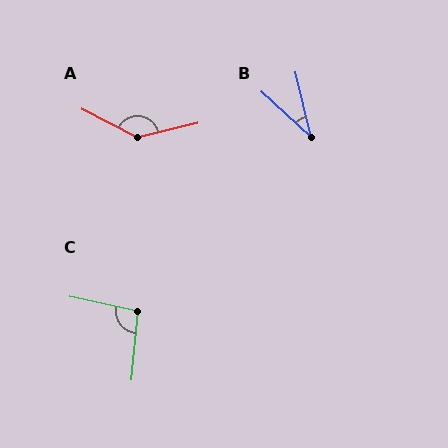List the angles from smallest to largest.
B (34°), C (97°), A (139°).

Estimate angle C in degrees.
Approximately 97 degrees.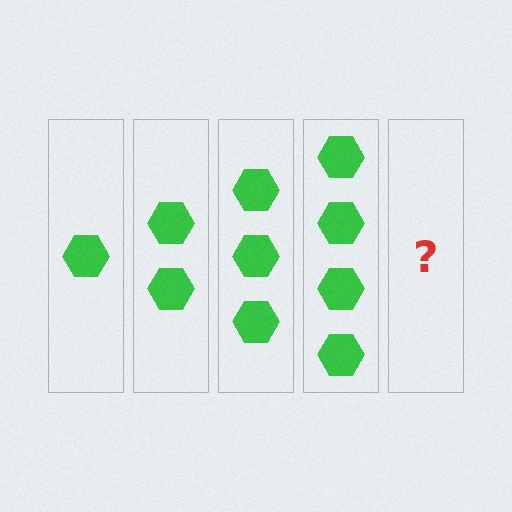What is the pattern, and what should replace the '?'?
The pattern is that each step adds one more hexagon. The '?' should be 5 hexagons.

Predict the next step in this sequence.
The next step is 5 hexagons.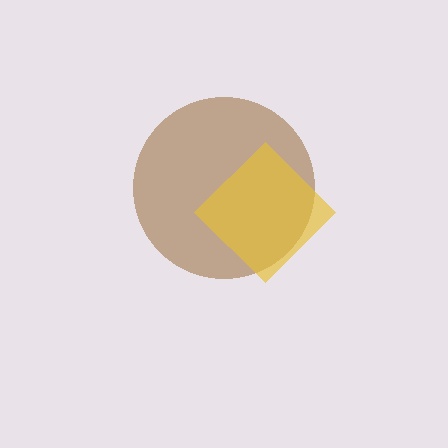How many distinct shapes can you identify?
There are 2 distinct shapes: a brown circle, a yellow diamond.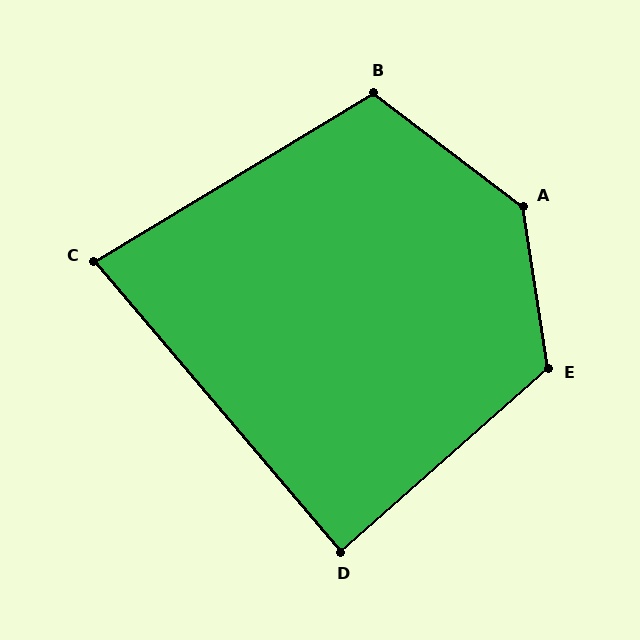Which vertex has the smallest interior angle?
C, at approximately 81 degrees.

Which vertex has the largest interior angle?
A, at approximately 136 degrees.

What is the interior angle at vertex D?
Approximately 89 degrees (approximately right).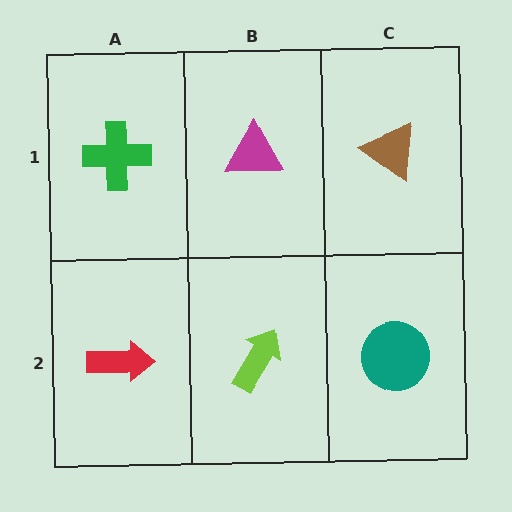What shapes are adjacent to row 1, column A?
A red arrow (row 2, column A), a magenta triangle (row 1, column B).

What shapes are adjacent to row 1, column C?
A teal circle (row 2, column C), a magenta triangle (row 1, column B).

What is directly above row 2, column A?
A green cross.